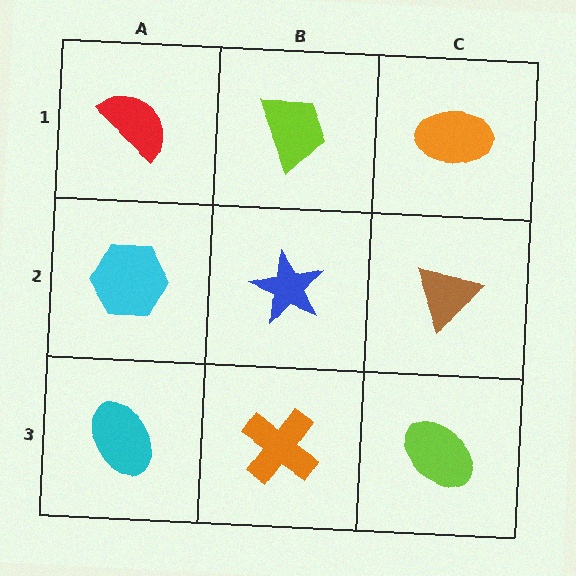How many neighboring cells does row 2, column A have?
3.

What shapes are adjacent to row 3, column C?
A brown triangle (row 2, column C), an orange cross (row 3, column B).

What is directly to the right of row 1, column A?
A lime trapezoid.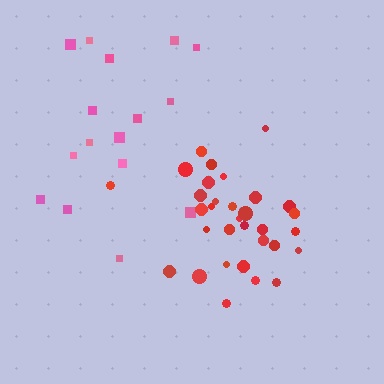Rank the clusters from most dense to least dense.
red, pink.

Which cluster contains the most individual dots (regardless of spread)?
Red (32).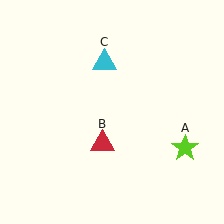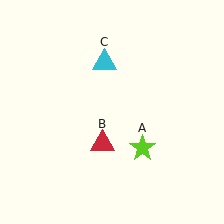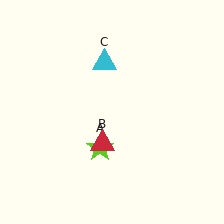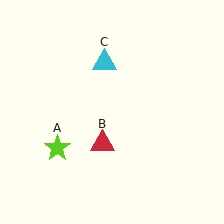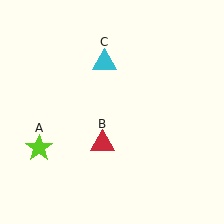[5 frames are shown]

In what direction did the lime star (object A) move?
The lime star (object A) moved left.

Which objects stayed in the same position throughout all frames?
Red triangle (object B) and cyan triangle (object C) remained stationary.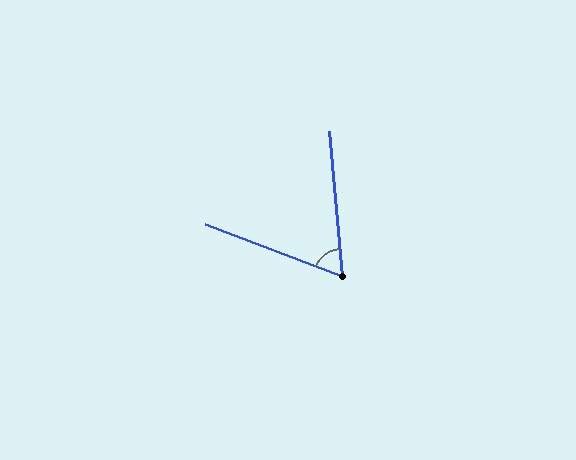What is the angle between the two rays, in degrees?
Approximately 64 degrees.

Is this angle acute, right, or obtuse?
It is acute.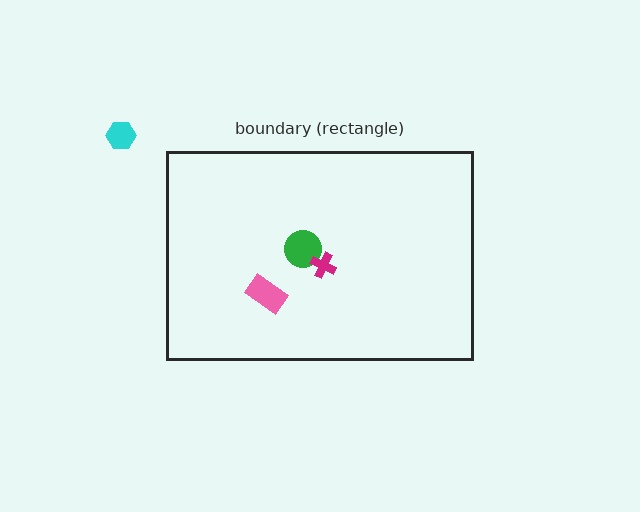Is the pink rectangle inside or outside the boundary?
Inside.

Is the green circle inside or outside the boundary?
Inside.